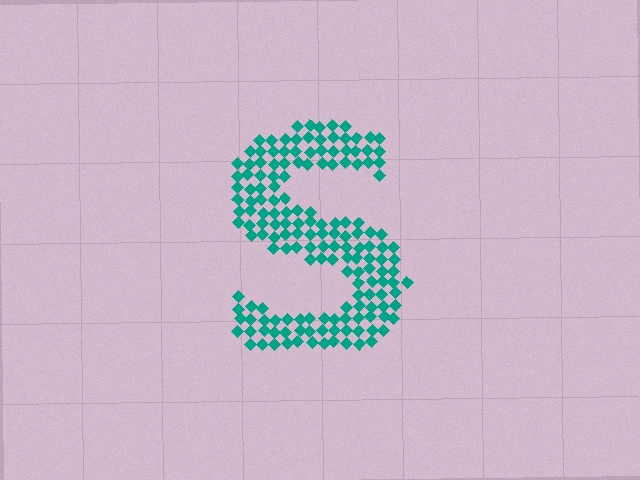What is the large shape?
The large shape is the letter S.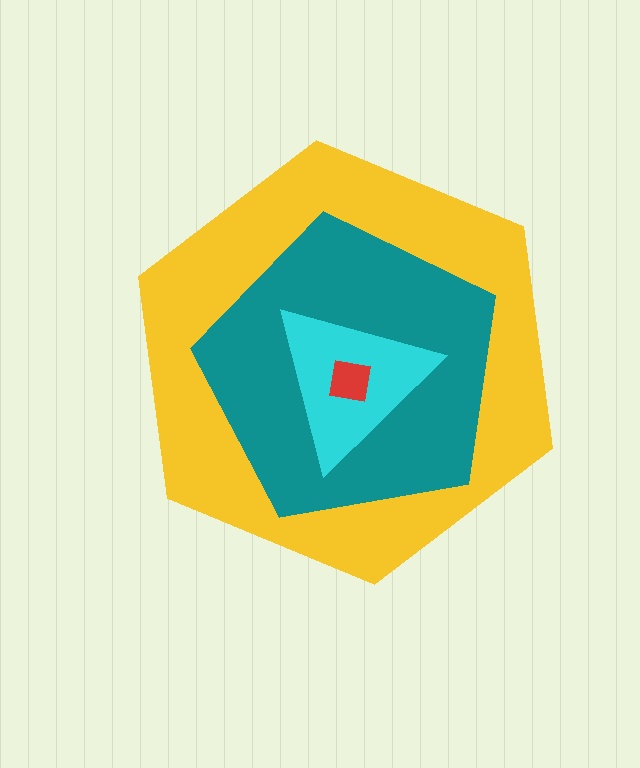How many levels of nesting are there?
4.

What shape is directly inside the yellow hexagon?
The teal pentagon.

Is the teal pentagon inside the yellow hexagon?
Yes.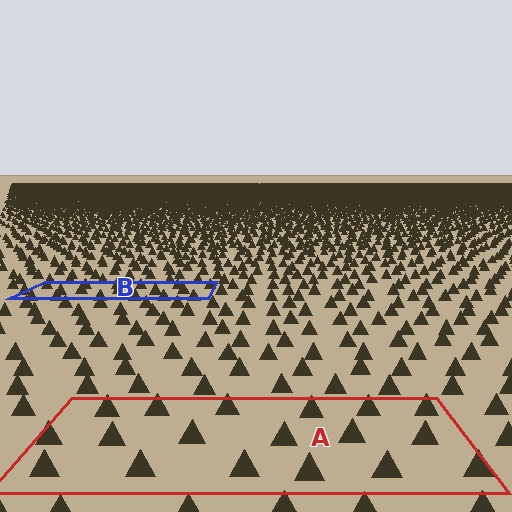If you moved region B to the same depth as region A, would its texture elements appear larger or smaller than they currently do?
They would appear larger. At a closer depth, the same texture elements are projected at a bigger on-screen size.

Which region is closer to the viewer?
Region A is closer. The texture elements there are larger and more spread out.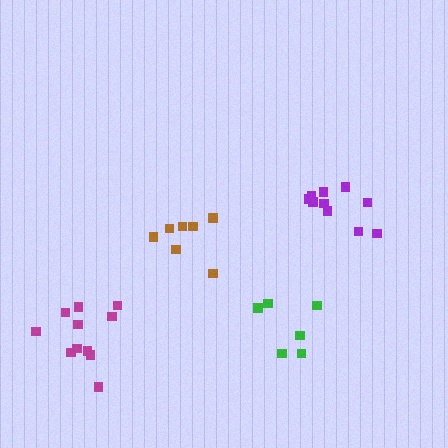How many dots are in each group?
Group 1: 6 dots, Group 2: 11 dots, Group 3: 10 dots, Group 4: 7 dots (34 total).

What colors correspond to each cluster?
The clusters are colored: green, magenta, purple, brown.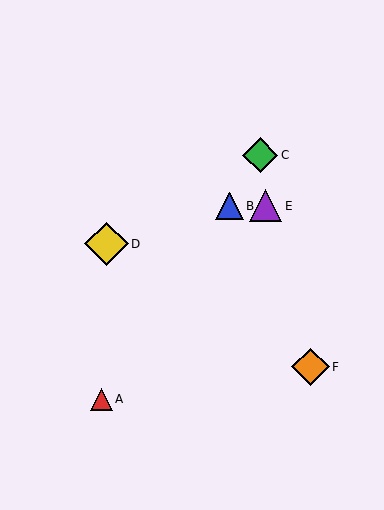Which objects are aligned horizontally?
Objects B, E are aligned horizontally.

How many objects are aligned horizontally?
2 objects (B, E) are aligned horizontally.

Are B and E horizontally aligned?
Yes, both are at y≈206.